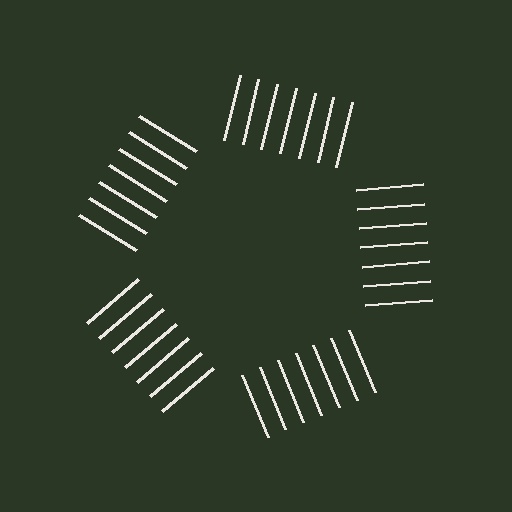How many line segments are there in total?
35 — 7 along each of the 5 edges.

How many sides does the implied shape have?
5 sides — the line-ends trace a pentagon.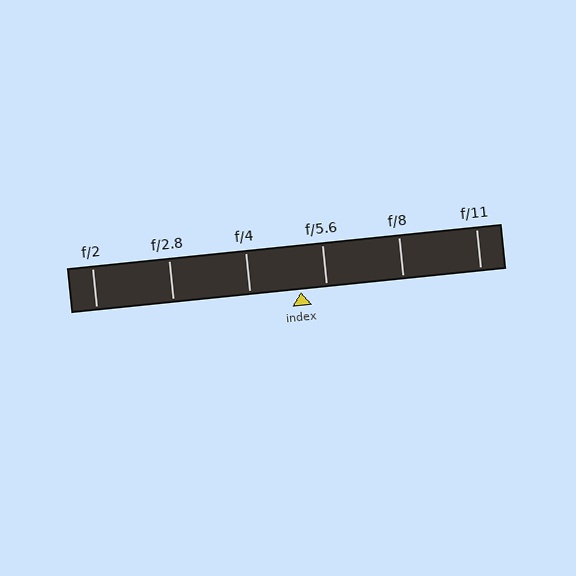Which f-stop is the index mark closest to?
The index mark is closest to f/5.6.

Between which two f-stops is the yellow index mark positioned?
The index mark is between f/4 and f/5.6.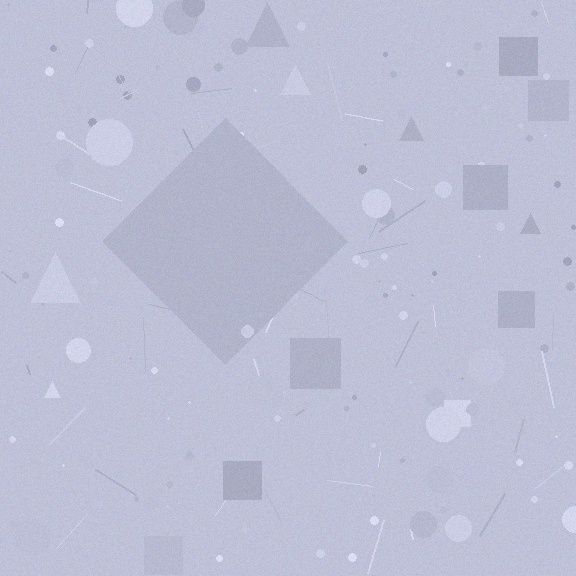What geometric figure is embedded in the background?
A diamond is embedded in the background.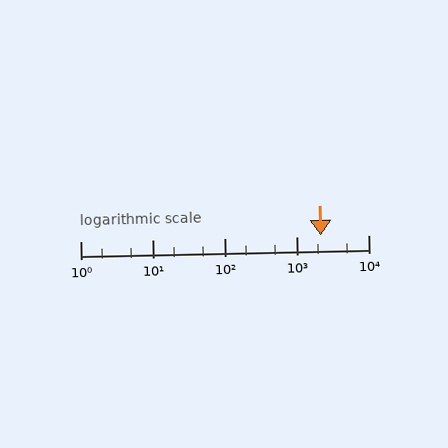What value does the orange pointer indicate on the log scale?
The pointer indicates approximately 2200.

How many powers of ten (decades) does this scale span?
The scale spans 4 decades, from 1 to 10000.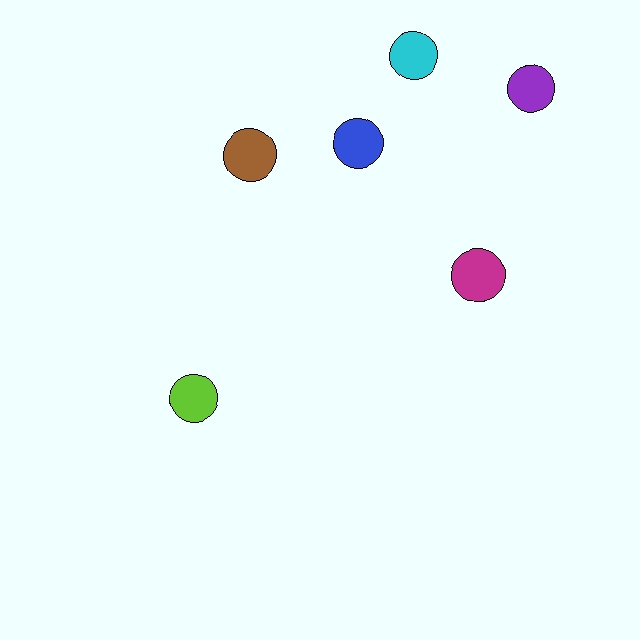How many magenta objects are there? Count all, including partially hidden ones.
There is 1 magenta object.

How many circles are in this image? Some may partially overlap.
There are 6 circles.